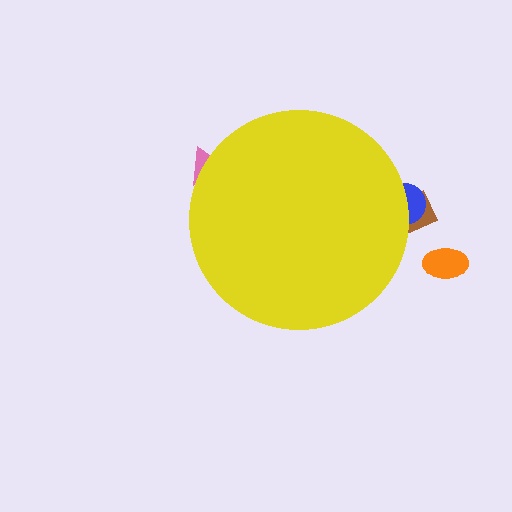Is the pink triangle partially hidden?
Yes, the pink triangle is partially hidden behind the yellow circle.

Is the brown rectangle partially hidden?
Yes, the brown rectangle is partially hidden behind the yellow circle.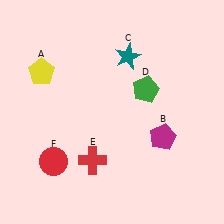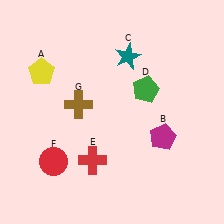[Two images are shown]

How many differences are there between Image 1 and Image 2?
There is 1 difference between the two images.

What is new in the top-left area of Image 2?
A brown cross (G) was added in the top-left area of Image 2.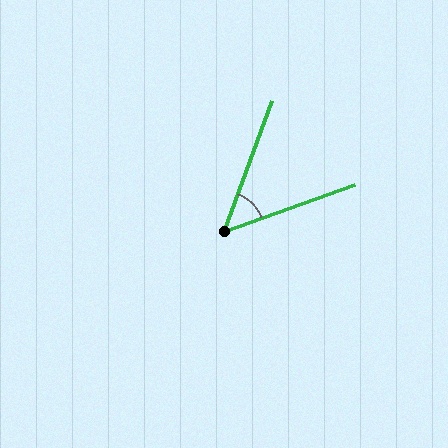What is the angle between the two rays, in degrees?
Approximately 50 degrees.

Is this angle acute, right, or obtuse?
It is acute.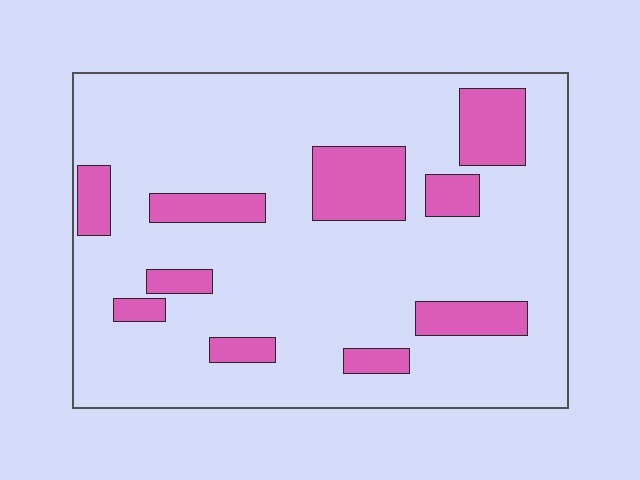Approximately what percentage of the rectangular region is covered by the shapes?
Approximately 20%.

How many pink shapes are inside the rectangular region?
10.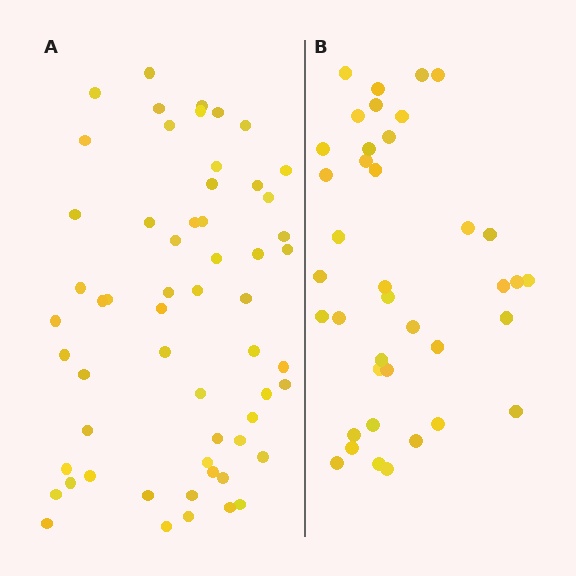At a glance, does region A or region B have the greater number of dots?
Region A (the left region) has more dots.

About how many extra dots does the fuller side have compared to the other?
Region A has approximately 20 more dots than region B.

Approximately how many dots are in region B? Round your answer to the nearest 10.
About 40 dots. (The exact count is 39, which rounds to 40.)